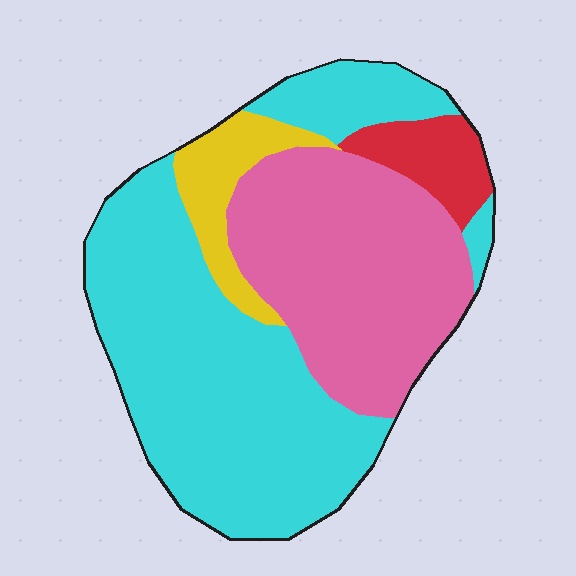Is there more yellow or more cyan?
Cyan.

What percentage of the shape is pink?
Pink takes up about one third (1/3) of the shape.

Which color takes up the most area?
Cyan, at roughly 50%.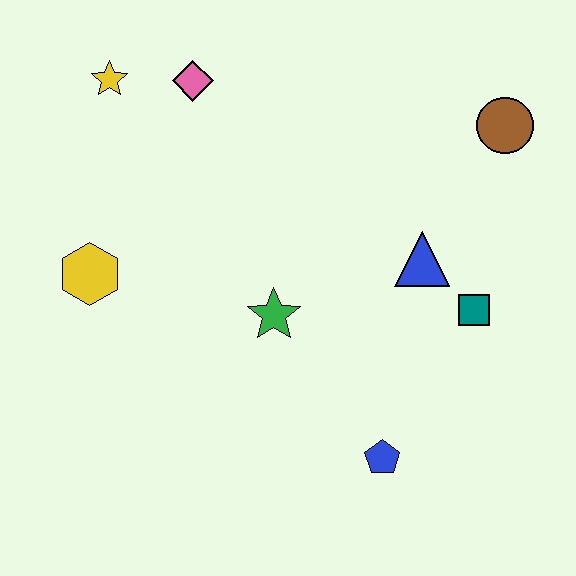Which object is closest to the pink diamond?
The yellow star is closest to the pink diamond.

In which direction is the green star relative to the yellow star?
The green star is below the yellow star.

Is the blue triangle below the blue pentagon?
No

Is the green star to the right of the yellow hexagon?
Yes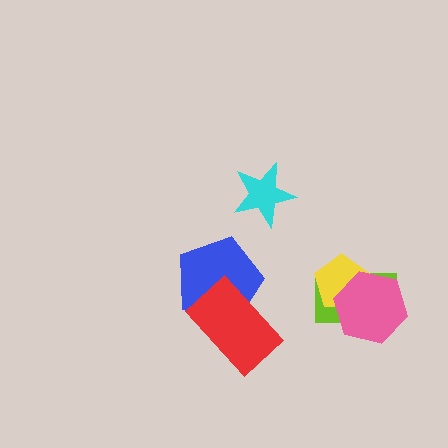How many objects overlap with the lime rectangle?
2 objects overlap with the lime rectangle.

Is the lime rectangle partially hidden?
Yes, it is partially covered by another shape.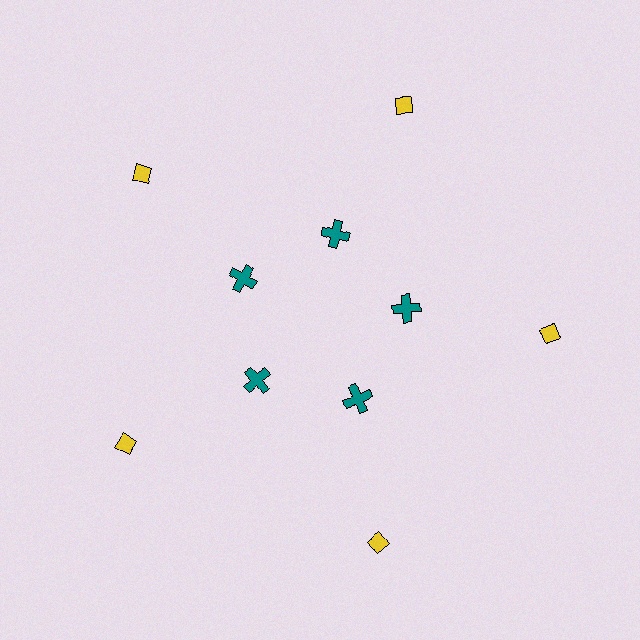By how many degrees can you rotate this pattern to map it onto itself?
The pattern maps onto itself every 72 degrees of rotation.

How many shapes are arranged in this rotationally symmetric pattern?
There are 10 shapes, arranged in 5 groups of 2.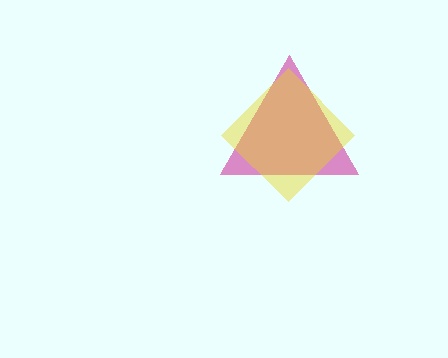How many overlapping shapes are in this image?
There are 2 overlapping shapes in the image.